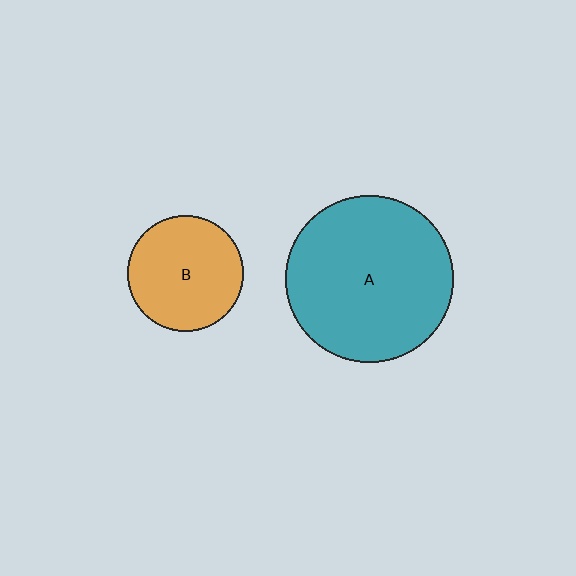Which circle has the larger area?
Circle A (teal).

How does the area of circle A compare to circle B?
Approximately 2.1 times.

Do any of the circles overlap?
No, none of the circles overlap.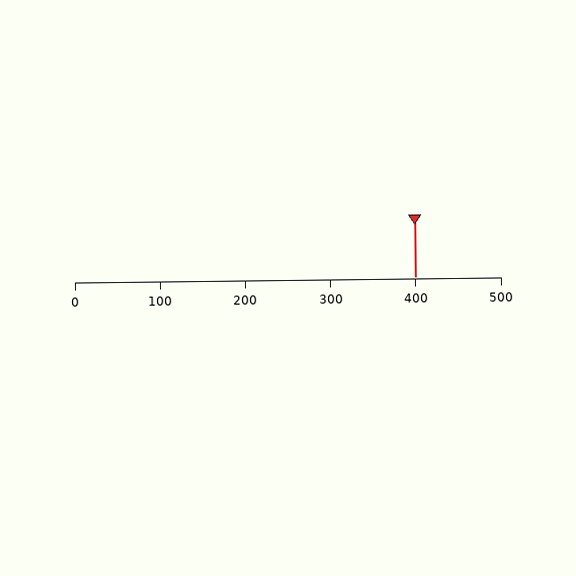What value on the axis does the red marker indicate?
The marker indicates approximately 400.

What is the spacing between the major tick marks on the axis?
The major ticks are spaced 100 apart.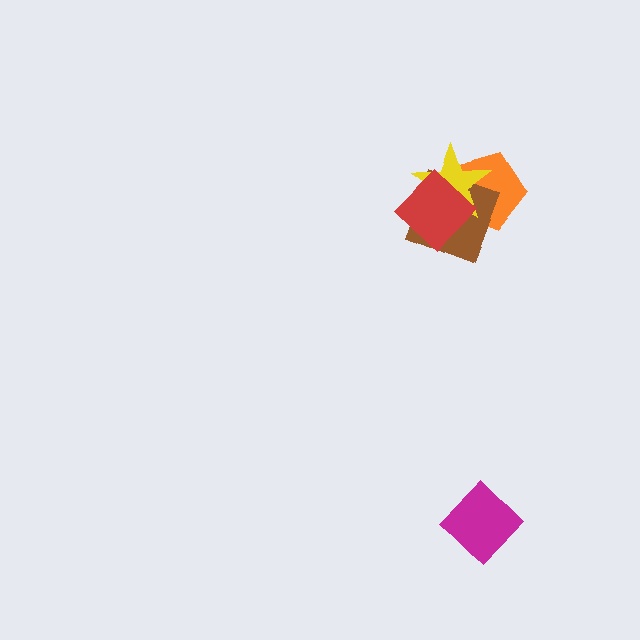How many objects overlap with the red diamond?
3 objects overlap with the red diamond.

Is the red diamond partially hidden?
No, no other shape covers it.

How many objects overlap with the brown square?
3 objects overlap with the brown square.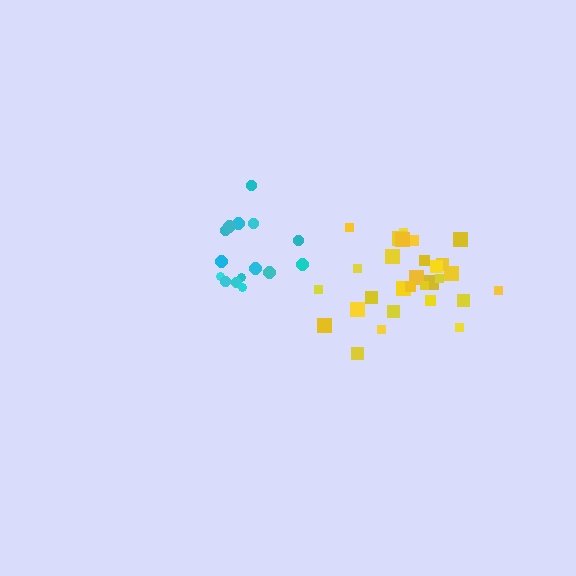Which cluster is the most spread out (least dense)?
Cyan.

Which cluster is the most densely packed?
Yellow.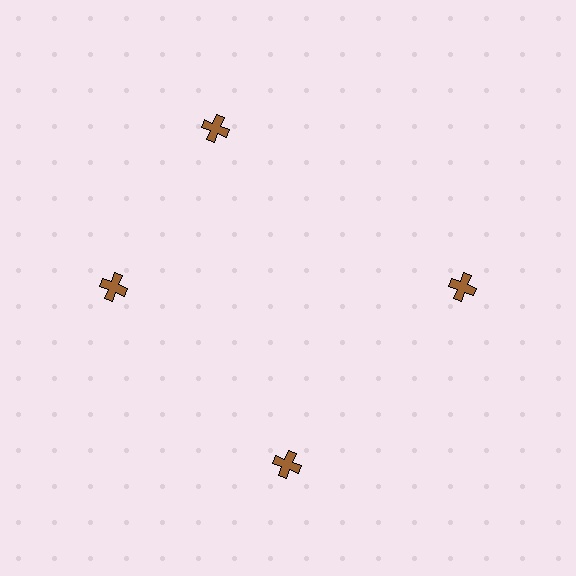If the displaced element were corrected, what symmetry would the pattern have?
It would have 4-fold rotational symmetry — the pattern would map onto itself every 90 degrees.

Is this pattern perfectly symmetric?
No. The 4 brown crosses are arranged in a ring, but one element near the 12 o'clock position is rotated out of alignment along the ring, breaking the 4-fold rotational symmetry.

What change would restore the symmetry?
The symmetry would be restored by rotating it back into even spacing with its neighbors so that all 4 crosses sit at equal angles and equal distance from the center.